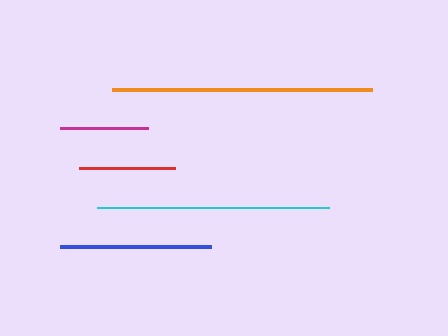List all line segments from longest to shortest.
From longest to shortest: orange, cyan, blue, red, magenta.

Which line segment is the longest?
The orange line is the longest at approximately 260 pixels.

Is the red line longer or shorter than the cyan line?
The cyan line is longer than the red line.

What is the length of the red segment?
The red segment is approximately 96 pixels long.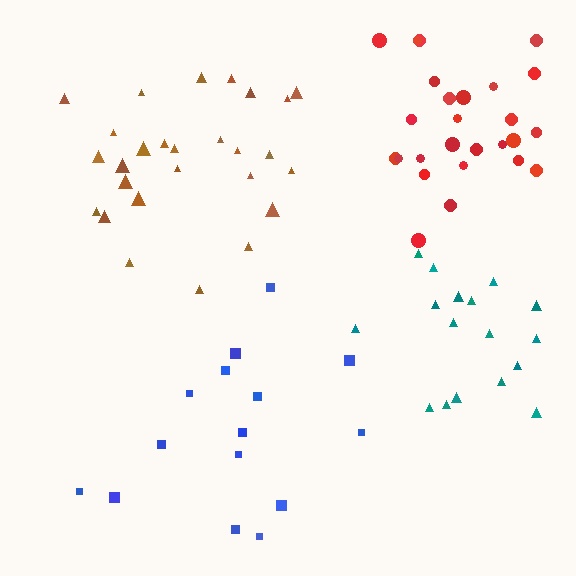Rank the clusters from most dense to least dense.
red, brown, teal, blue.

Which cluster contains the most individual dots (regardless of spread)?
Brown (27).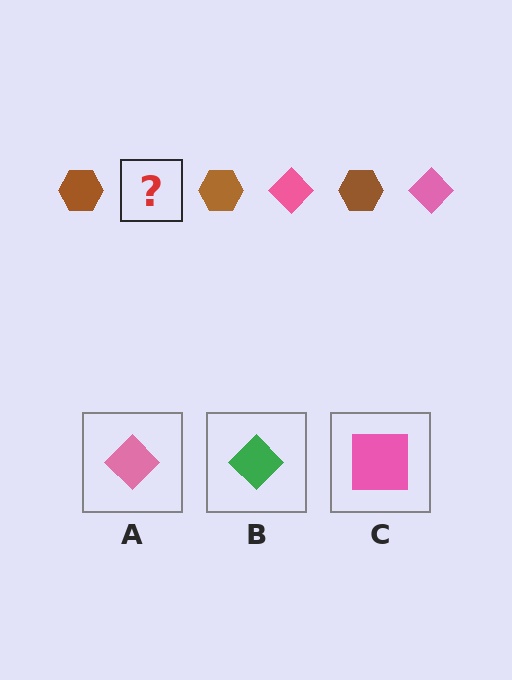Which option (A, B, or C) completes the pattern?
A.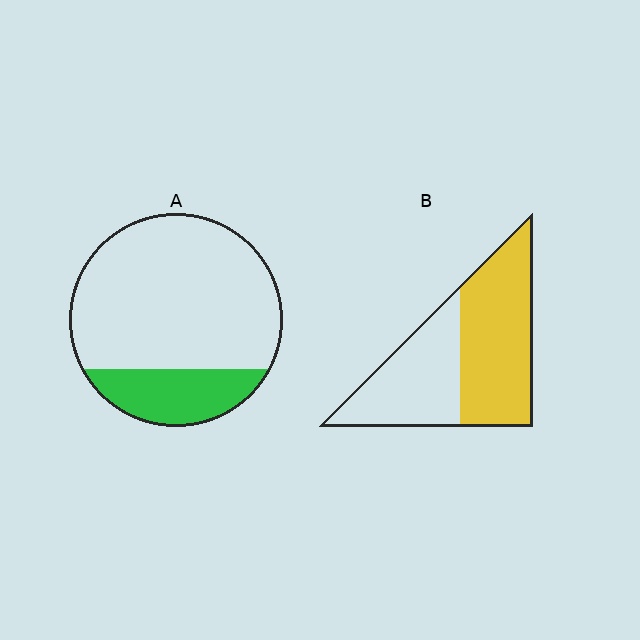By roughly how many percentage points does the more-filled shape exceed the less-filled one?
By roughly 35 percentage points (B over A).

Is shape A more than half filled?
No.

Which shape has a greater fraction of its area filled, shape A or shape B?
Shape B.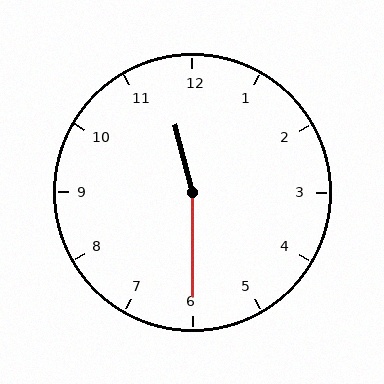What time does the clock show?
11:30.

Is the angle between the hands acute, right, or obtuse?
It is obtuse.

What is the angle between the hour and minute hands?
Approximately 165 degrees.